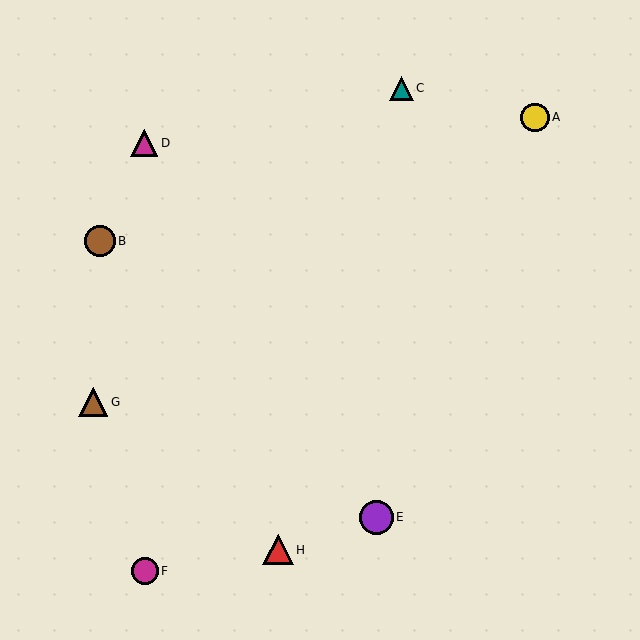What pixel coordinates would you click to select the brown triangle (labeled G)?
Click at (93, 402) to select the brown triangle G.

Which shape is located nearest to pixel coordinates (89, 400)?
The brown triangle (labeled G) at (93, 402) is nearest to that location.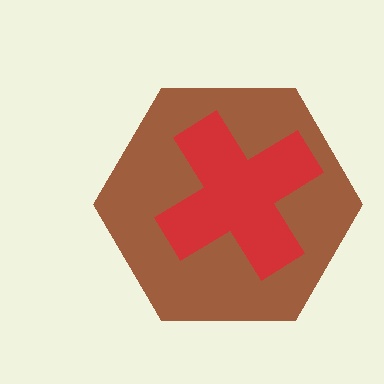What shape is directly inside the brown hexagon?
The red cross.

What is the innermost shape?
The red cross.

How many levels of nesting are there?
2.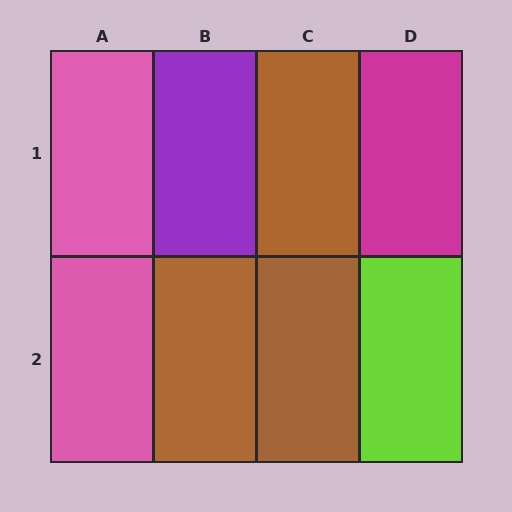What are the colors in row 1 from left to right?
Pink, purple, brown, magenta.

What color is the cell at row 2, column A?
Pink.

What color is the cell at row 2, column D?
Lime.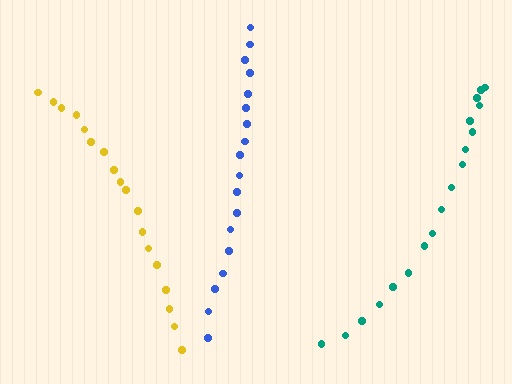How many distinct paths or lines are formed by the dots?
There are 3 distinct paths.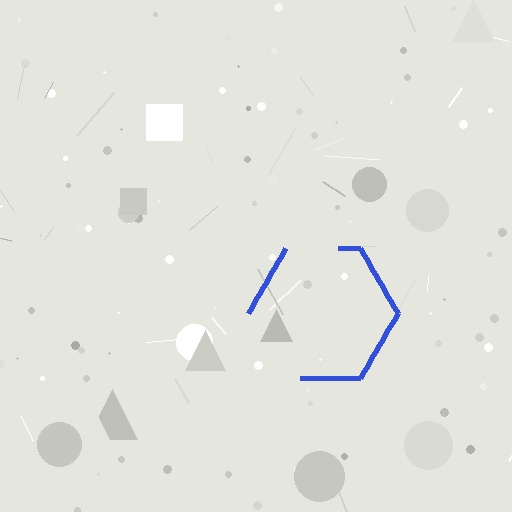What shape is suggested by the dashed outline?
The dashed outline suggests a hexagon.